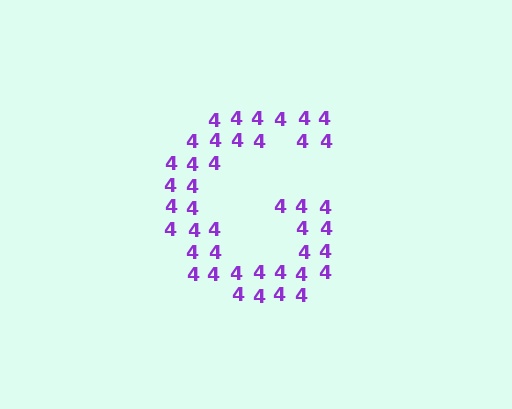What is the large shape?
The large shape is the letter G.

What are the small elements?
The small elements are digit 4's.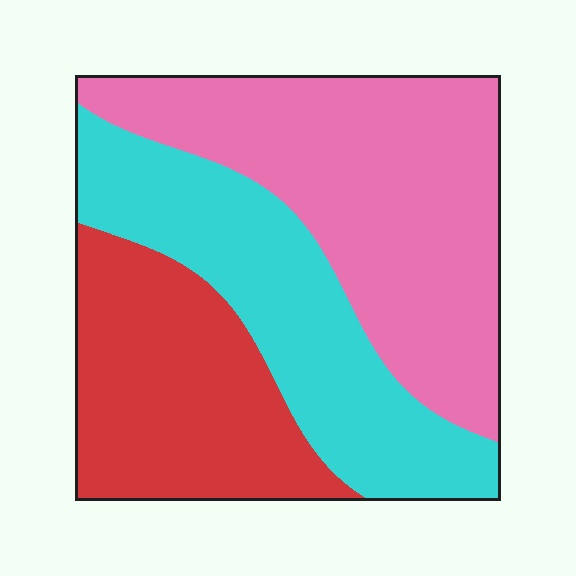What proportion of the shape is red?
Red covers roughly 30% of the shape.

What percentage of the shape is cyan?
Cyan takes up about one third (1/3) of the shape.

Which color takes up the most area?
Pink, at roughly 40%.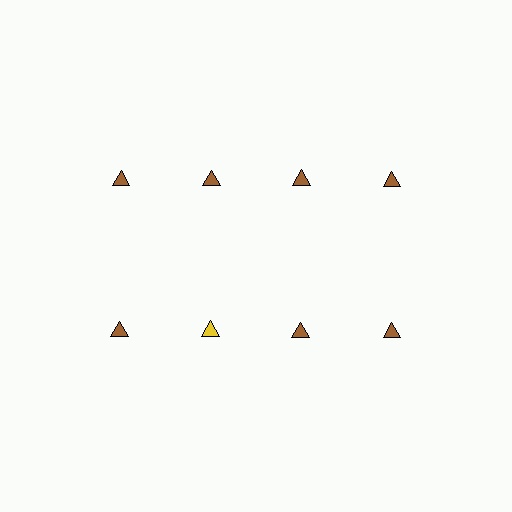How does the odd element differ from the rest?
It has a different color: yellow instead of brown.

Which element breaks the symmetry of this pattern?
The yellow triangle in the second row, second from left column breaks the symmetry. All other shapes are brown triangles.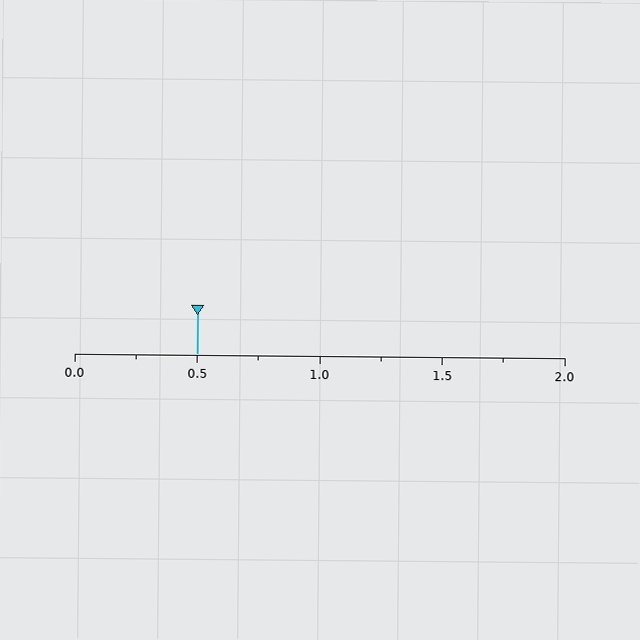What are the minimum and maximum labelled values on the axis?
The axis runs from 0.0 to 2.0.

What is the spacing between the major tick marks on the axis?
The major ticks are spaced 0.5 apart.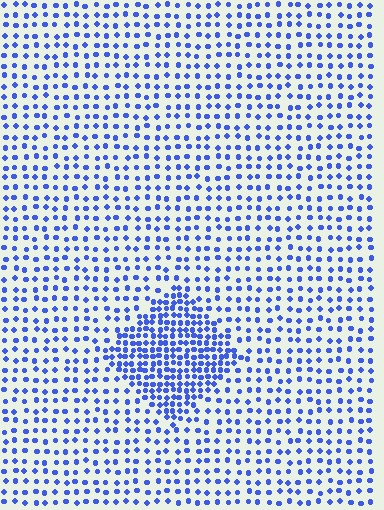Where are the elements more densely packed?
The elements are more densely packed inside the diamond boundary.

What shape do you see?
I see a diamond.